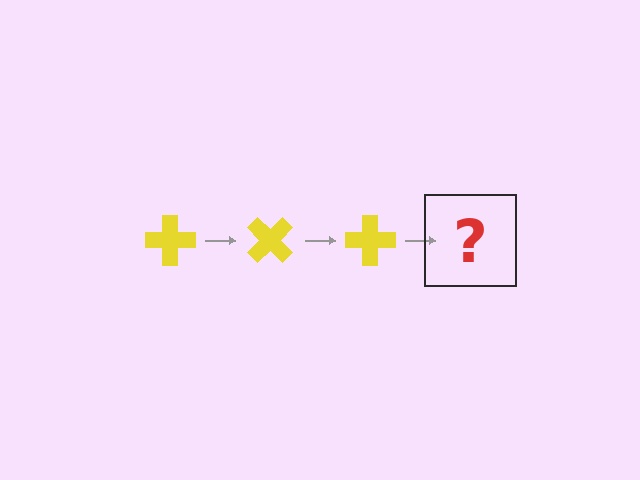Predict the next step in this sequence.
The next step is a yellow cross rotated 135 degrees.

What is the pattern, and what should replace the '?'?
The pattern is that the cross rotates 45 degrees each step. The '?' should be a yellow cross rotated 135 degrees.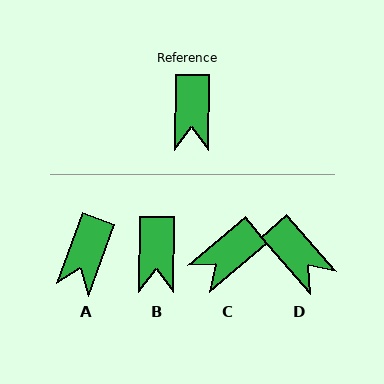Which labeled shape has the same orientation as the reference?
B.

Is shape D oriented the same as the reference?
No, it is off by about 42 degrees.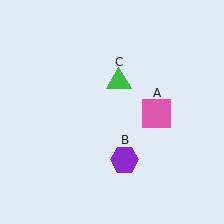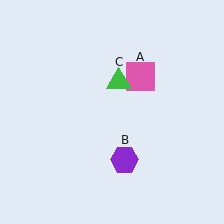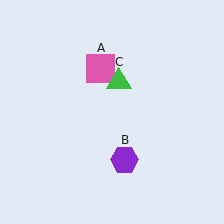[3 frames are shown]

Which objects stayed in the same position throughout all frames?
Purple hexagon (object B) and green triangle (object C) remained stationary.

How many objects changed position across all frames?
1 object changed position: pink square (object A).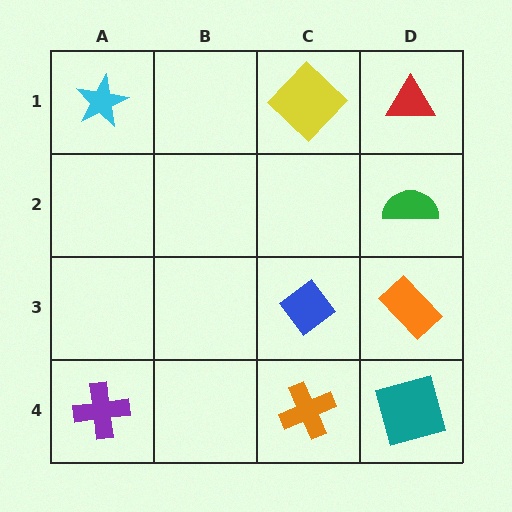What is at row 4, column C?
An orange cross.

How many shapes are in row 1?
3 shapes.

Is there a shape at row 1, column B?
No, that cell is empty.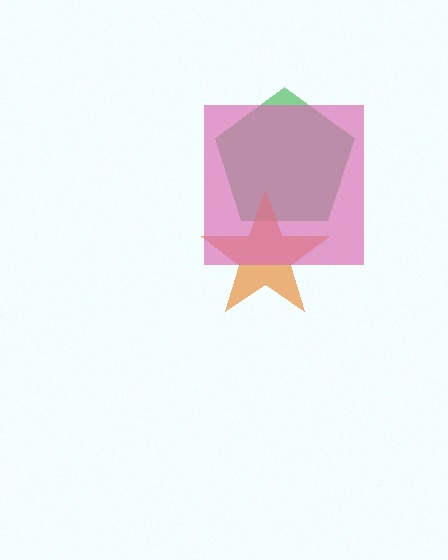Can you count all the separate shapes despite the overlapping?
Yes, there are 3 separate shapes.